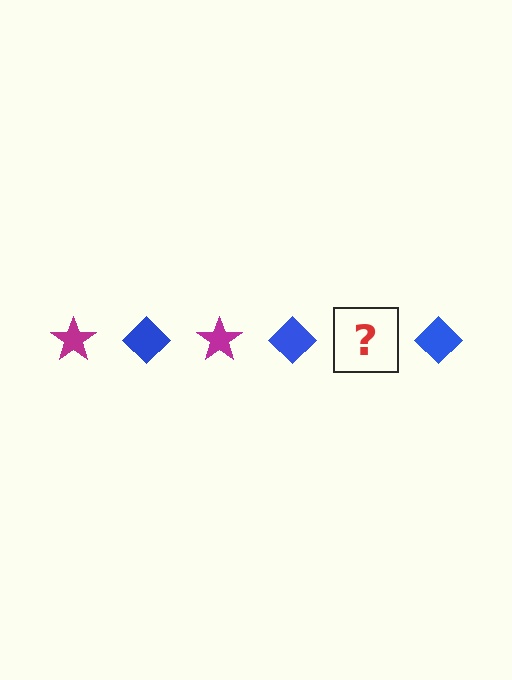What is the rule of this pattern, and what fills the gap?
The rule is that the pattern alternates between magenta star and blue diamond. The gap should be filled with a magenta star.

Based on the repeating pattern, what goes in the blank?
The blank should be a magenta star.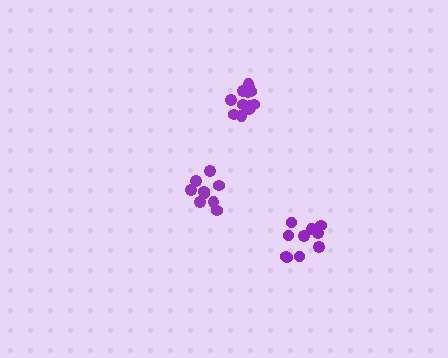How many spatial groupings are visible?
There are 3 spatial groupings.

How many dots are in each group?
Group 1: 10 dots, Group 2: 9 dots, Group 3: 12 dots (31 total).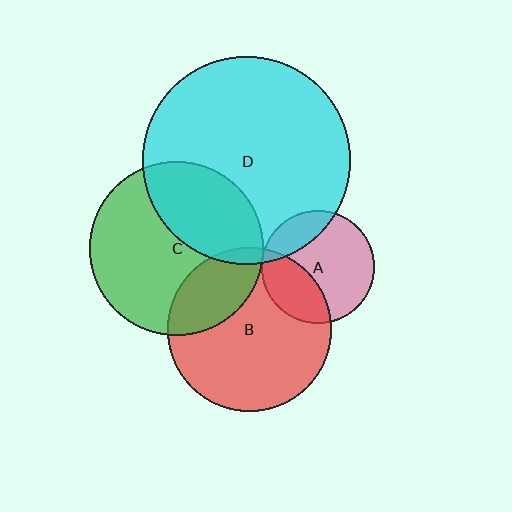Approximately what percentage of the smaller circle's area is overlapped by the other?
Approximately 30%.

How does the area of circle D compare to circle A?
Approximately 3.3 times.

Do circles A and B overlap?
Yes.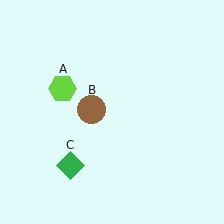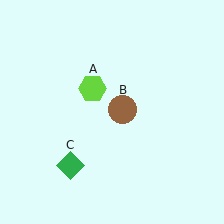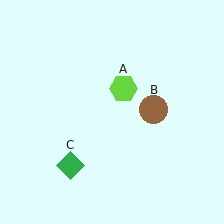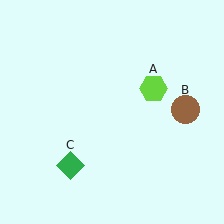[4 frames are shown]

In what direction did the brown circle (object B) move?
The brown circle (object B) moved right.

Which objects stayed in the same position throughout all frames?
Green diamond (object C) remained stationary.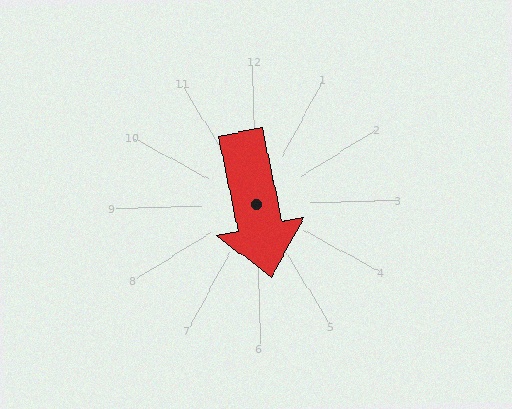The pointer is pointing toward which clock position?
Roughly 6 o'clock.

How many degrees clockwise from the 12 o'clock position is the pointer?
Approximately 170 degrees.